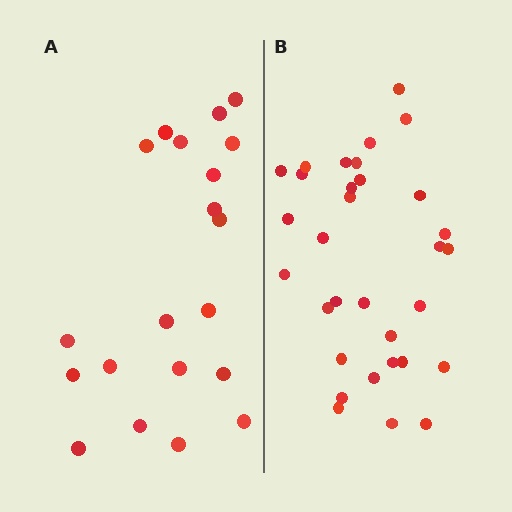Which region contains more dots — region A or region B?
Region B (the right region) has more dots.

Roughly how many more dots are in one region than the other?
Region B has roughly 12 or so more dots than region A.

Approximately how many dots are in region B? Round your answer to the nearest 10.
About 30 dots. (The exact count is 32, which rounds to 30.)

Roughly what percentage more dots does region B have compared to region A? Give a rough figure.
About 60% more.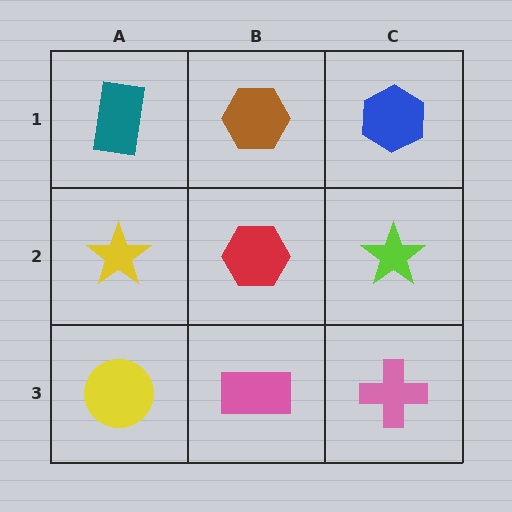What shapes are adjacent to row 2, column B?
A brown hexagon (row 1, column B), a pink rectangle (row 3, column B), a yellow star (row 2, column A), a lime star (row 2, column C).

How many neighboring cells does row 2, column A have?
3.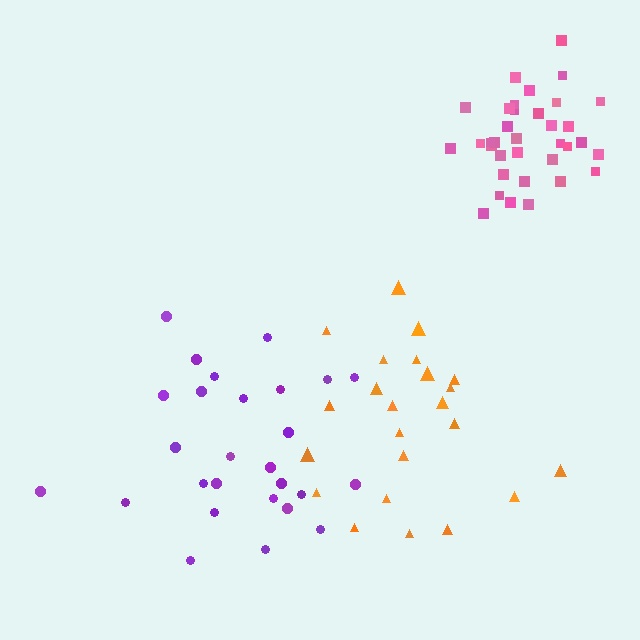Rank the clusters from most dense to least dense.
pink, purple, orange.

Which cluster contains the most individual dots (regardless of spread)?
Pink (35).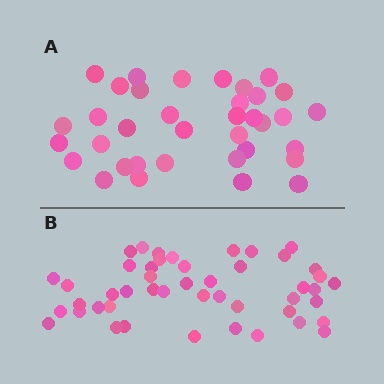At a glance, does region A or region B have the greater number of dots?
Region B (the bottom region) has more dots.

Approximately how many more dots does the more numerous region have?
Region B has roughly 12 or so more dots than region A.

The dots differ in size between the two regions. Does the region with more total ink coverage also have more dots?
No. Region A has more total ink coverage because its dots are larger, but region B actually contains more individual dots. Total area can be misleading — the number of items is what matters here.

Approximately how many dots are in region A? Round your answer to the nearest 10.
About 40 dots. (The exact count is 36, which rounds to 40.)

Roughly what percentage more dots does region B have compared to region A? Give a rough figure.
About 30% more.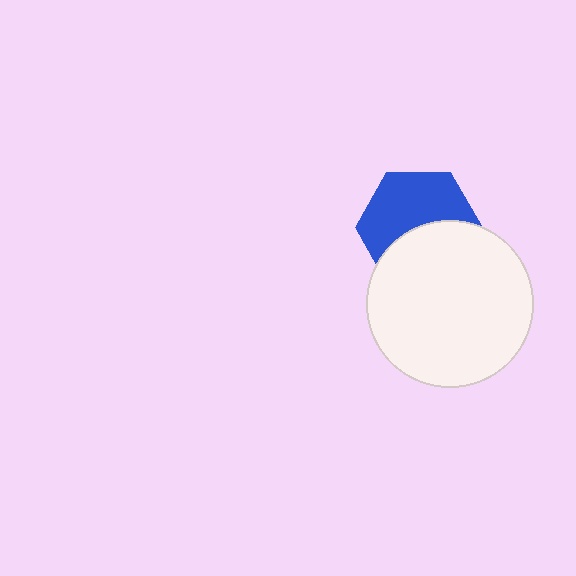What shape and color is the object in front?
The object in front is a white circle.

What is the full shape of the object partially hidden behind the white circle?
The partially hidden object is a blue hexagon.